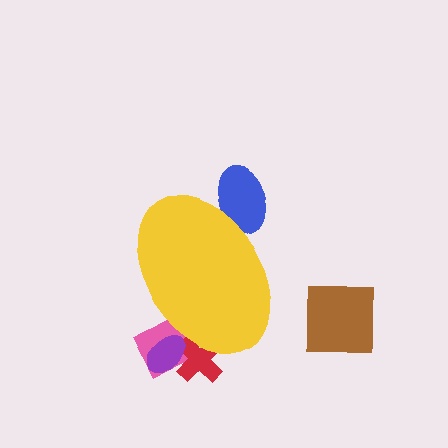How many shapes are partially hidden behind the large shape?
4 shapes are partially hidden.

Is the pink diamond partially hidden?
Yes, the pink diamond is partially hidden behind the yellow ellipse.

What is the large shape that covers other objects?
A yellow ellipse.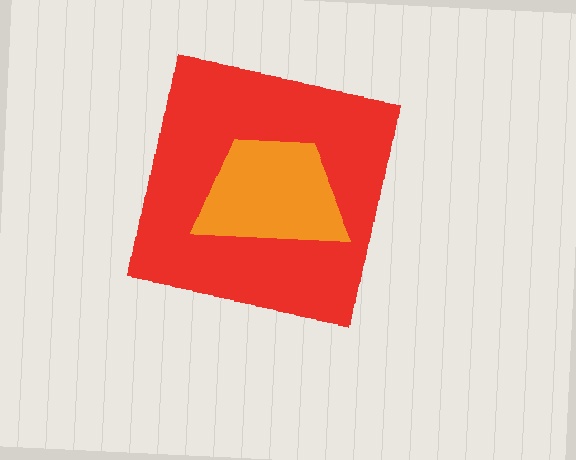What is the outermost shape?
The red square.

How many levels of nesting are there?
2.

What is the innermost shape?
The orange trapezoid.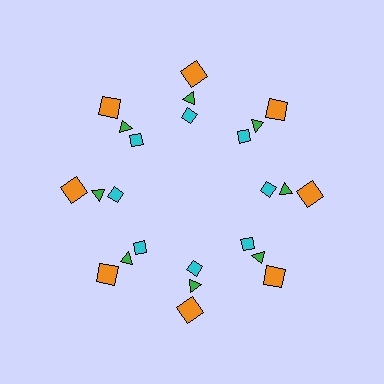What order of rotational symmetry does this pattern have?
This pattern has 8-fold rotational symmetry.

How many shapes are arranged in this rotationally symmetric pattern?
There are 24 shapes, arranged in 8 groups of 3.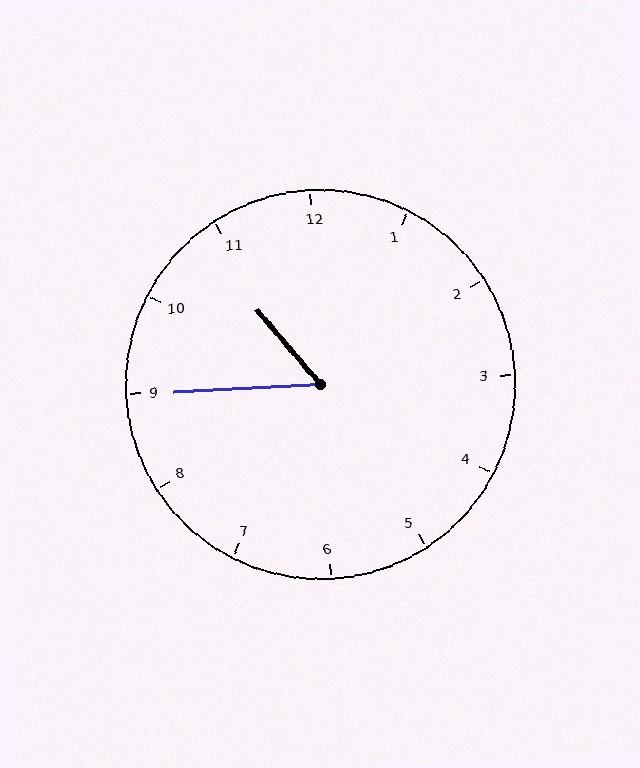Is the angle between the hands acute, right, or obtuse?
It is acute.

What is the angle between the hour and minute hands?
Approximately 52 degrees.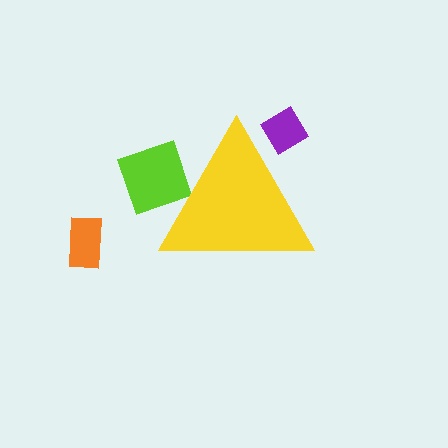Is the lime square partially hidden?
Yes, the lime square is partially hidden behind the yellow triangle.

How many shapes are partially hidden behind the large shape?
2 shapes are partially hidden.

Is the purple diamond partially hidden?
Yes, the purple diamond is partially hidden behind the yellow triangle.